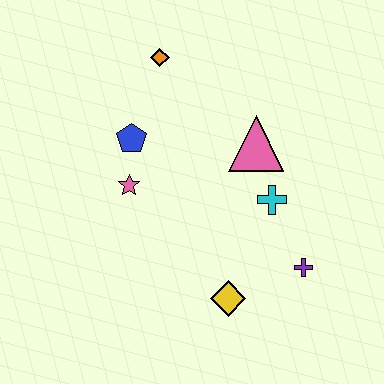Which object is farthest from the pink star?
The purple cross is farthest from the pink star.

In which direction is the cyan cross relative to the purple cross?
The cyan cross is above the purple cross.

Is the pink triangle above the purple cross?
Yes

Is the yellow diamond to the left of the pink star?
No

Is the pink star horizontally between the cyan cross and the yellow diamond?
No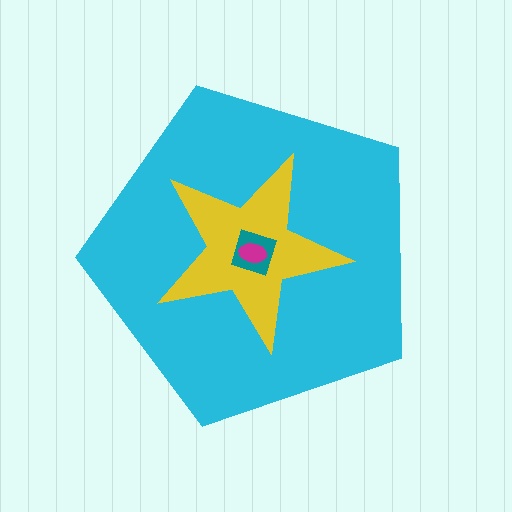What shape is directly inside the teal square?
The magenta ellipse.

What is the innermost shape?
The magenta ellipse.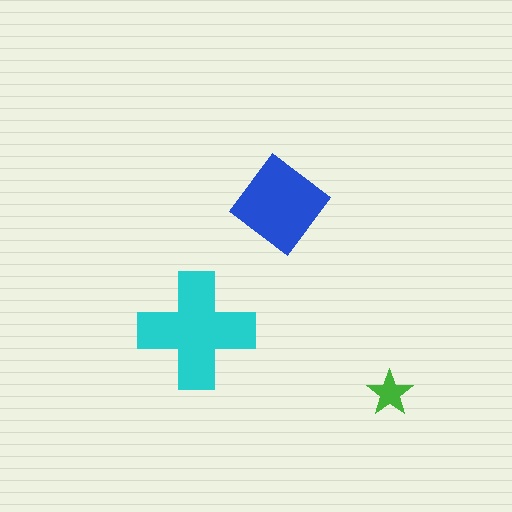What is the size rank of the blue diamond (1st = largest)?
2nd.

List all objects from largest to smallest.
The cyan cross, the blue diamond, the green star.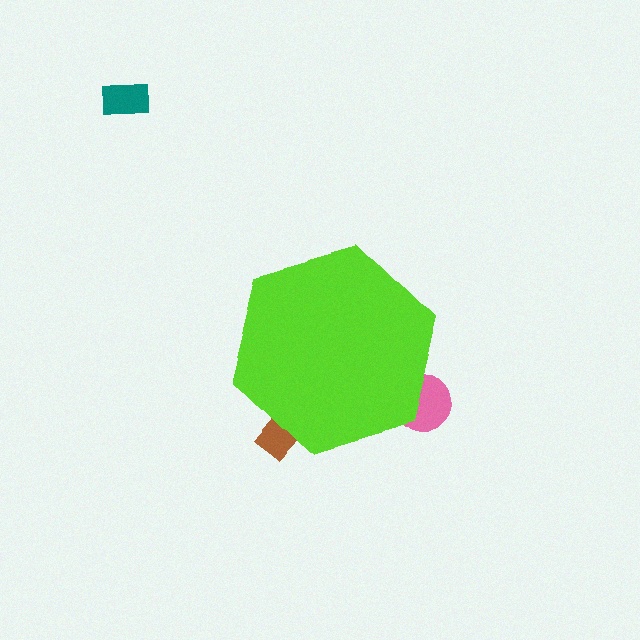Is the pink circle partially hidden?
Yes, the pink circle is partially hidden behind the lime hexagon.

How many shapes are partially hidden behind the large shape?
2 shapes are partially hidden.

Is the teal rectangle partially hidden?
No, the teal rectangle is fully visible.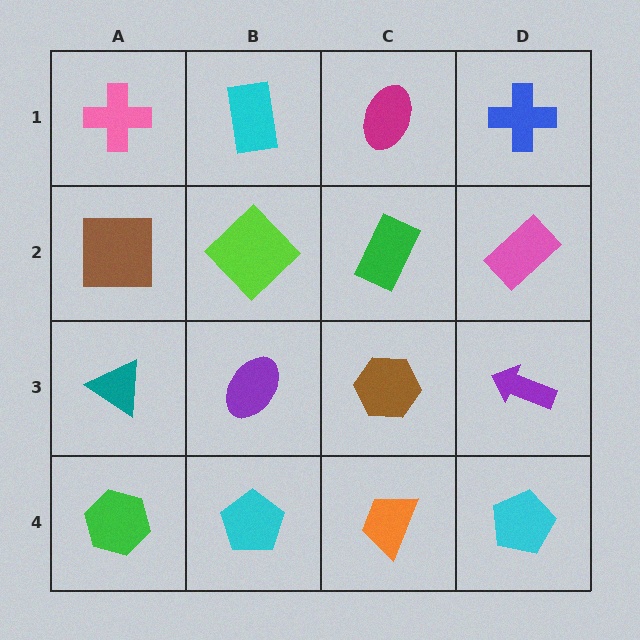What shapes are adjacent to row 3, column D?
A pink rectangle (row 2, column D), a cyan pentagon (row 4, column D), a brown hexagon (row 3, column C).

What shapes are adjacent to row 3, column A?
A brown square (row 2, column A), a green hexagon (row 4, column A), a purple ellipse (row 3, column B).